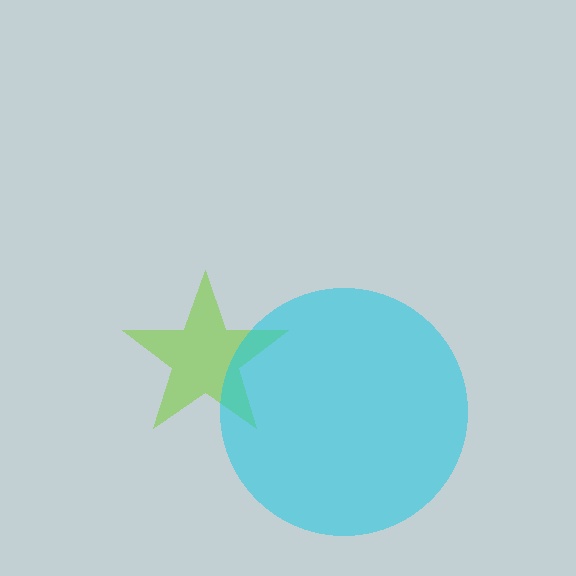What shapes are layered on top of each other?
The layered shapes are: a lime star, a cyan circle.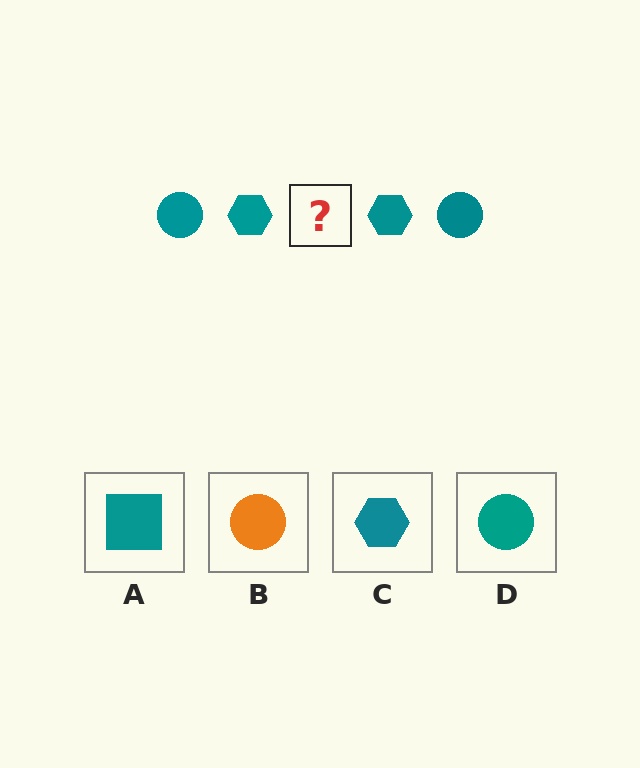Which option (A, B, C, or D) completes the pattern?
D.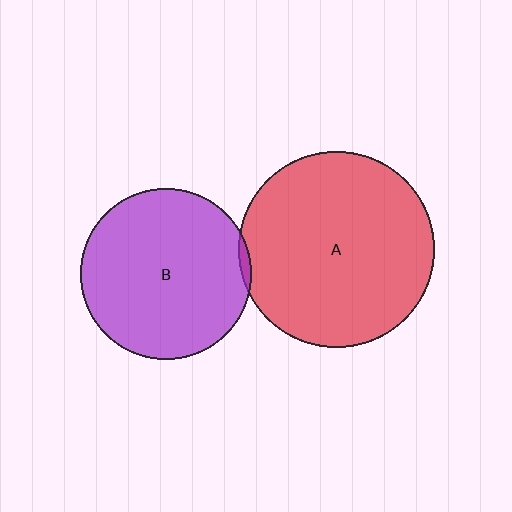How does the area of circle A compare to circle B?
Approximately 1.3 times.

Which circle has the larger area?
Circle A (red).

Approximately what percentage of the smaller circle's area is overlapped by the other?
Approximately 5%.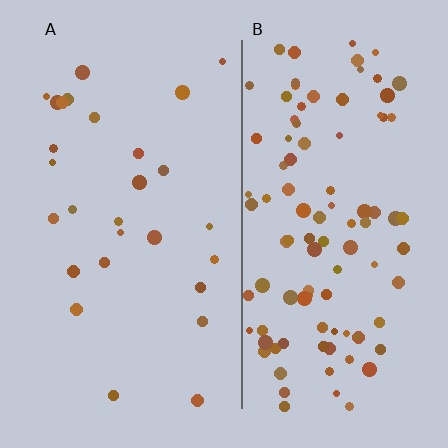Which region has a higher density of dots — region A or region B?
B (the right).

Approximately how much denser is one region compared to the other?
Approximately 3.7× — region B over region A.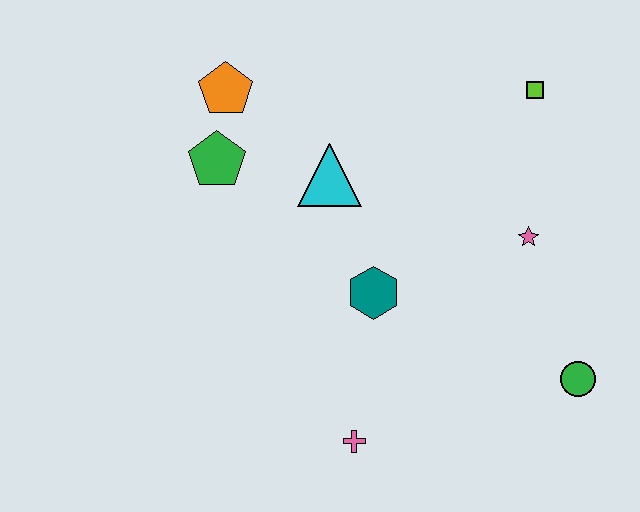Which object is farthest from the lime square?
The pink cross is farthest from the lime square.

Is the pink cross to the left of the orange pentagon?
No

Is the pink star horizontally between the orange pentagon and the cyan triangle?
No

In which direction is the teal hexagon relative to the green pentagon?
The teal hexagon is to the right of the green pentagon.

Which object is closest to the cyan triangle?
The green pentagon is closest to the cyan triangle.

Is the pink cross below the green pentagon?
Yes